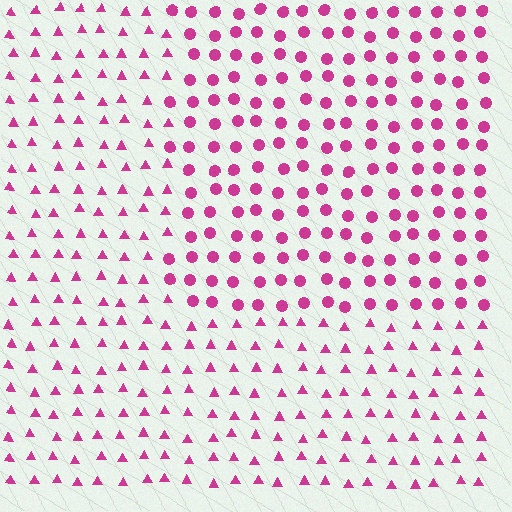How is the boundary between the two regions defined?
The boundary is defined by a change in element shape: circles inside vs. triangles outside. All elements share the same color and spacing.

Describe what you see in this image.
The image is filled with small magenta elements arranged in a uniform grid. A rectangle-shaped region contains circles, while the surrounding area contains triangles. The boundary is defined purely by the change in element shape.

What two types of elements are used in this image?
The image uses circles inside the rectangle region and triangles outside it.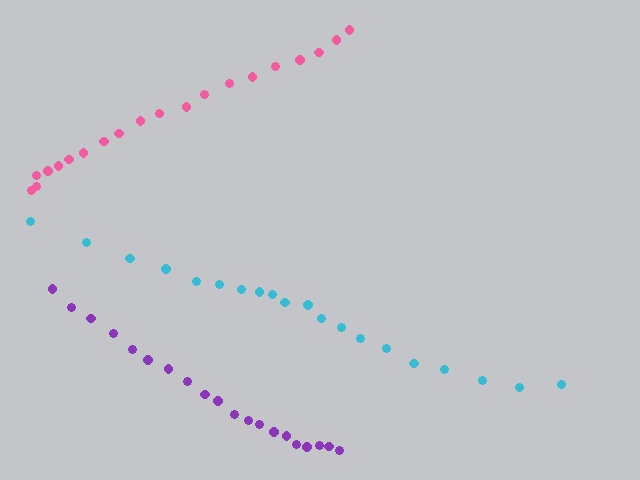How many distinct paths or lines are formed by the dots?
There are 3 distinct paths.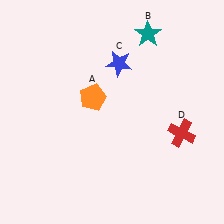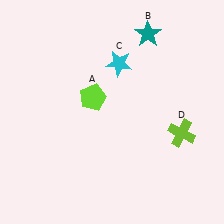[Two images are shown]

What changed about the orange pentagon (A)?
In Image 1, A is orange. In Image 2, it changed to lime.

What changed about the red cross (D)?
In Image 1, D is red. In Image 2, it changed to lime.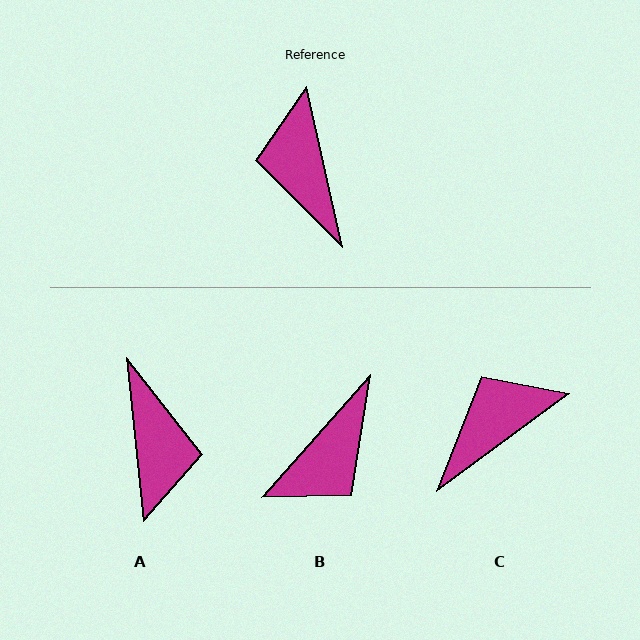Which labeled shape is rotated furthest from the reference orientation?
A, about 174 degrees away.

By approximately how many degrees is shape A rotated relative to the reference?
Approximately 174 degrees counter-clockwise.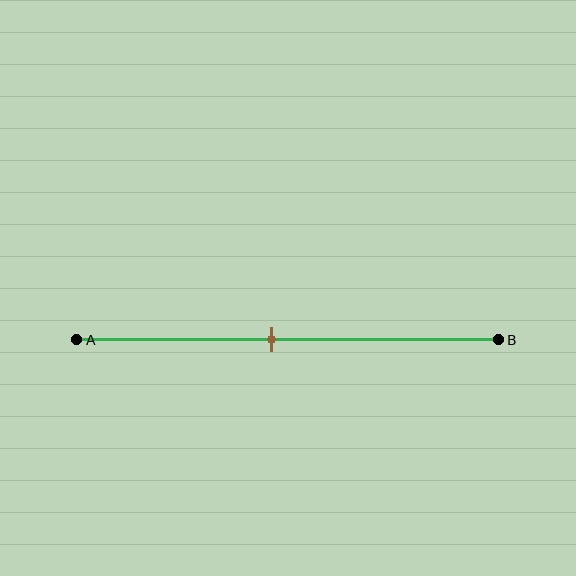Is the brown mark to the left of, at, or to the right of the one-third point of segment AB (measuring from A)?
The brown mark is to the right of the one-third point of segment AB.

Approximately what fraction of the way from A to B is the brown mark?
The brown mark is approximately 45% of the way from A to B.